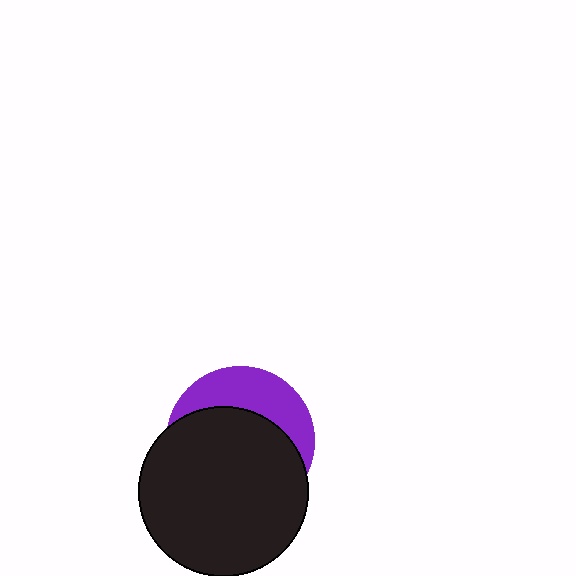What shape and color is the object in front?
The object in front is a black circle.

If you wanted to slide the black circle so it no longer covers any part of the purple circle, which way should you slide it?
Slide it down — that is the most direct way to separate the two shapes.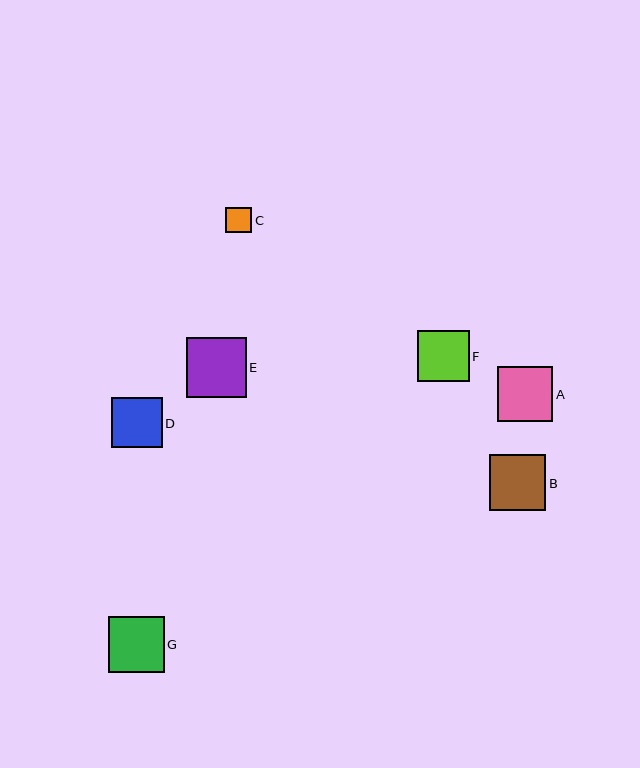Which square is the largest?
Square E is the largest with a size of approximately 59 pixels.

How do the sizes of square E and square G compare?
Square E and square G are approximately the same size.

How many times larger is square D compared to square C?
Square D is approximately 2.0 times the size of square C.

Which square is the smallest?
Square C is the smallest with a size of approximately 26 pixels.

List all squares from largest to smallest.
From largest to smallest: E, B, G, A, F, D, C.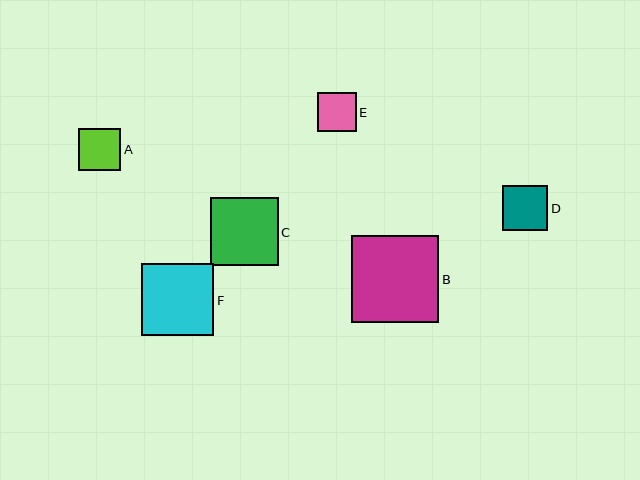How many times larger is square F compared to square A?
Square F is approximately 1.7 times the size of square A.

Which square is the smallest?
Square E is the smallest with a size of approximately 39 pixels.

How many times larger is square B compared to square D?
Square B is approximately 1.9 times the size of square D.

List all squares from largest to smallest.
From largest to smallest: B, F, C, D, A, E.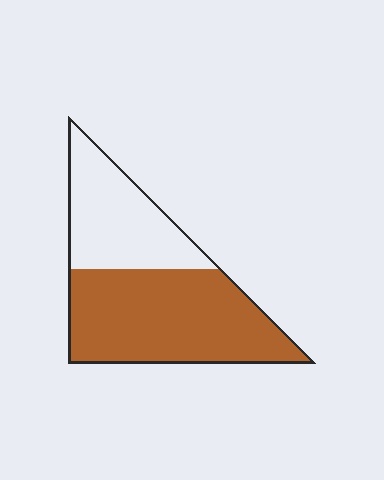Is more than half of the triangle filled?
Yes.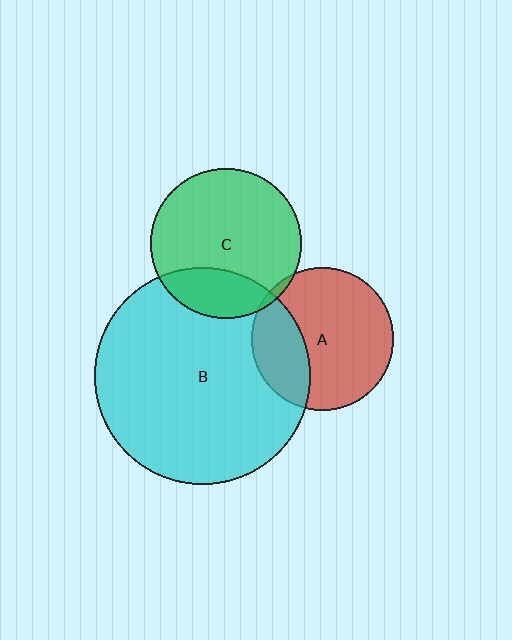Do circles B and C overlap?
Yes.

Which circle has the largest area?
Circle B (cyan).